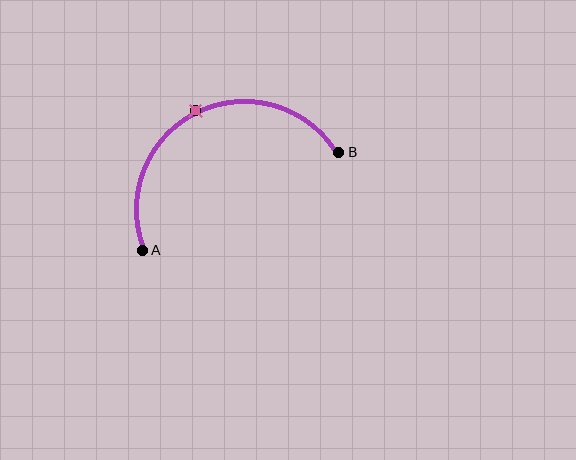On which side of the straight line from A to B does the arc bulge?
The arc bulges above the straight line connecting A and B.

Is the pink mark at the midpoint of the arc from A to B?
Yes. The pink mark lies on the arc at equal arc-length from both A and B — it is the arc midpoint.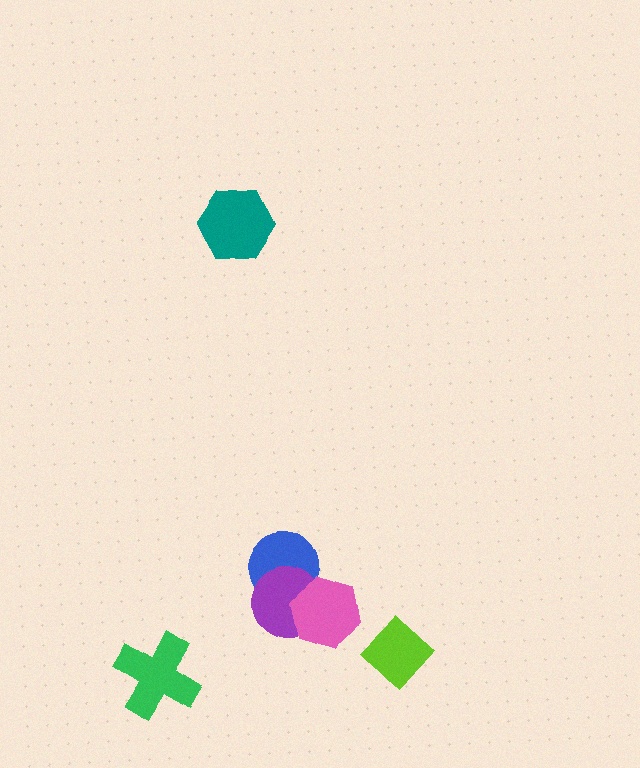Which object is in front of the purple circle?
The pink hexagon is in front of the purple circle.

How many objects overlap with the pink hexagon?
2 objects overlap with the pink hexagon.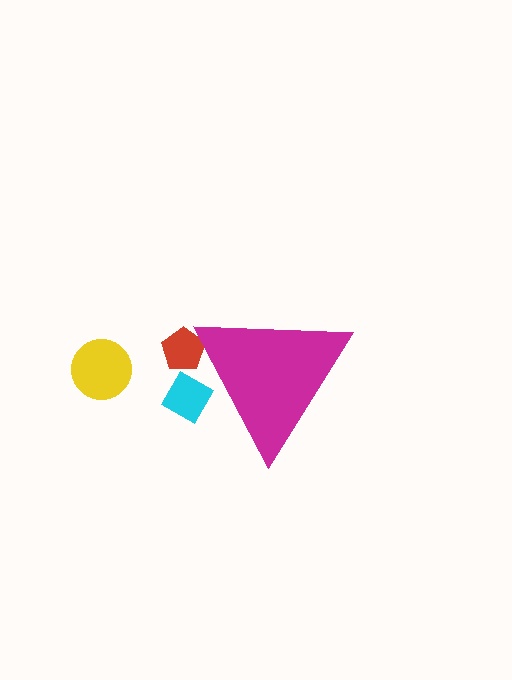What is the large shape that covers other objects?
A magenta triangle.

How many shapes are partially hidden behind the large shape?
2 shapes are partially hidden.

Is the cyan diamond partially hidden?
Yes, the cyan diamond is partially hidden behind the magenta triangle.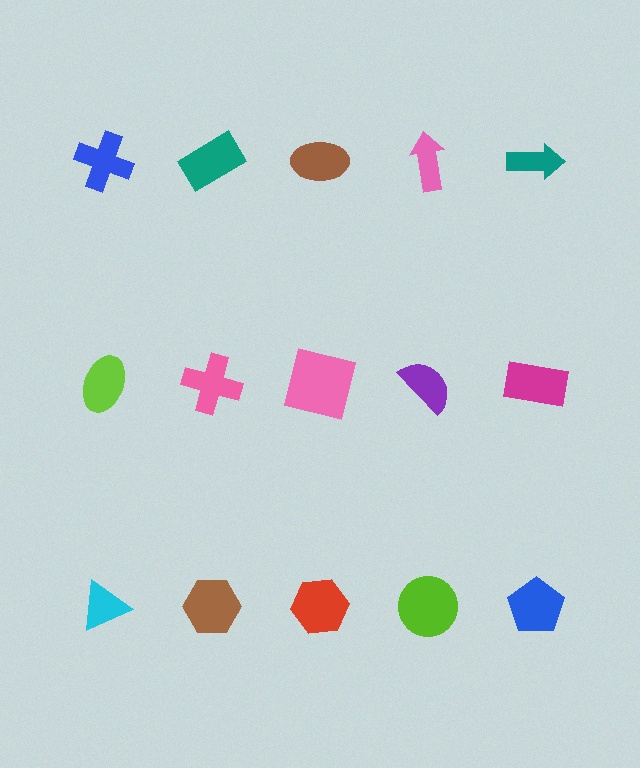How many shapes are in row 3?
5 shapes.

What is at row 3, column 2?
A brown hexagon.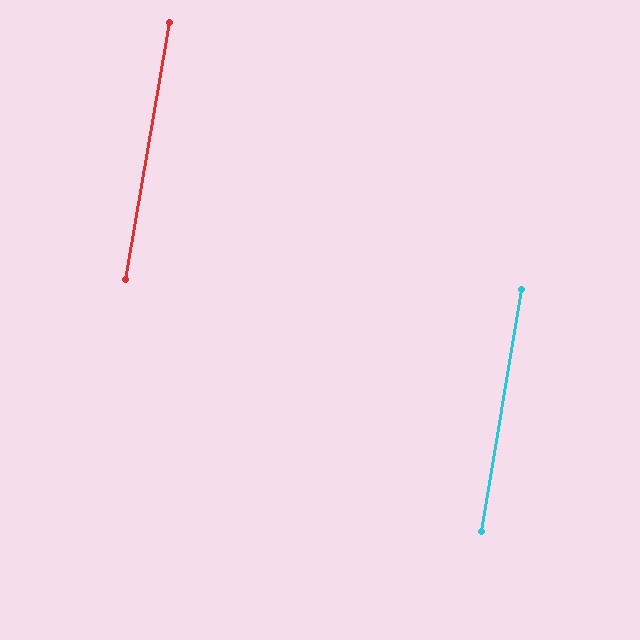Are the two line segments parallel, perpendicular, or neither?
Parallel — their directions differ by only 0.5°.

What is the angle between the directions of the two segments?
Approximately 1 degree.